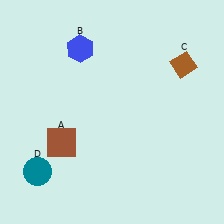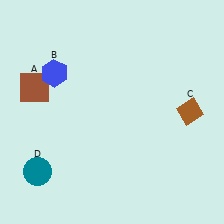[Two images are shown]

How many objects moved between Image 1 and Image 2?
3 objects moved between the two images.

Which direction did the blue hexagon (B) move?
The blue hexagon (B) moved left.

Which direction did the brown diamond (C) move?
The brown diamond (C) moved down.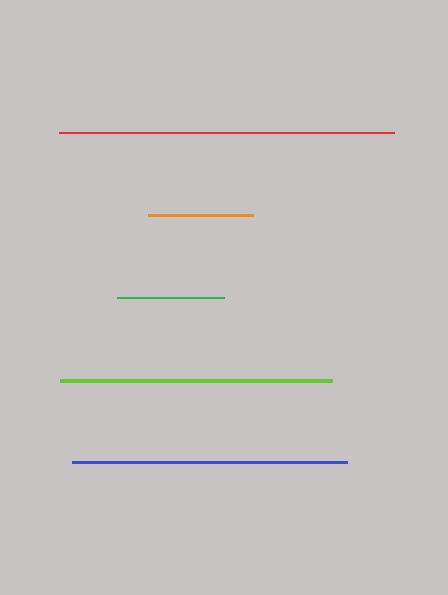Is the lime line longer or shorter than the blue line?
The blue line is longer than the lime line.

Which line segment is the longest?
The red line is the longest at approximately 335 pixels.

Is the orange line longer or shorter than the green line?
The green line is longer than the orange line.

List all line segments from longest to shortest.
From longest to shortest: red, blue, lime, green, orange.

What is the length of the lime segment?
The lime segment is approximately 272 pixels long.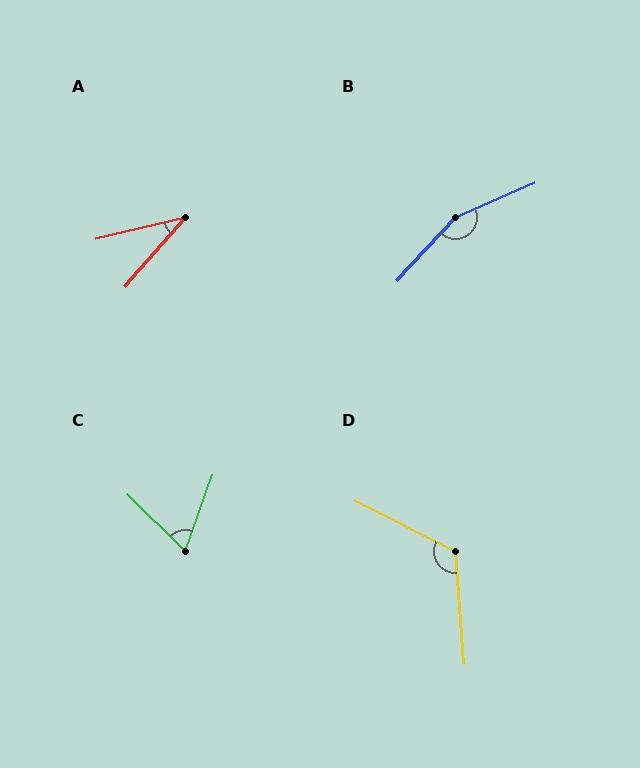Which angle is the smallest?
A, at approximately 35 degrees.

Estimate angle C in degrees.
Approximately 65 degrees.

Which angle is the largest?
B, at approximately 156 degrees.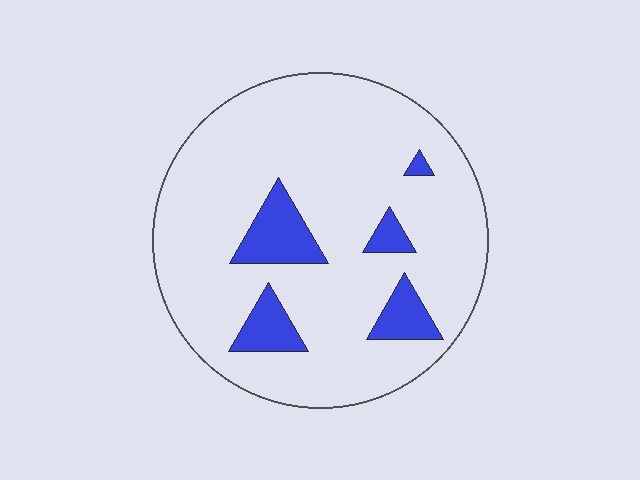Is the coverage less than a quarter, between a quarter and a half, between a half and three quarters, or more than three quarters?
Less than a quarter.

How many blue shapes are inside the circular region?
5.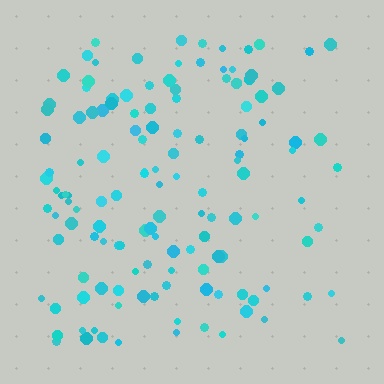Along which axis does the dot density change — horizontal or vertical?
Horizontal.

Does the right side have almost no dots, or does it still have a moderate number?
Still a moderate number, just noticeably fewer than the left.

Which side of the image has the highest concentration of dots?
The left.